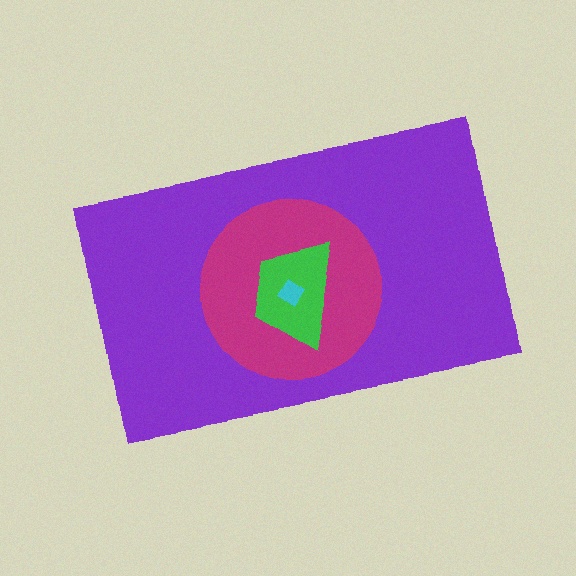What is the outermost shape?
The purple rectangle.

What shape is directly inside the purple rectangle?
The magenta circle.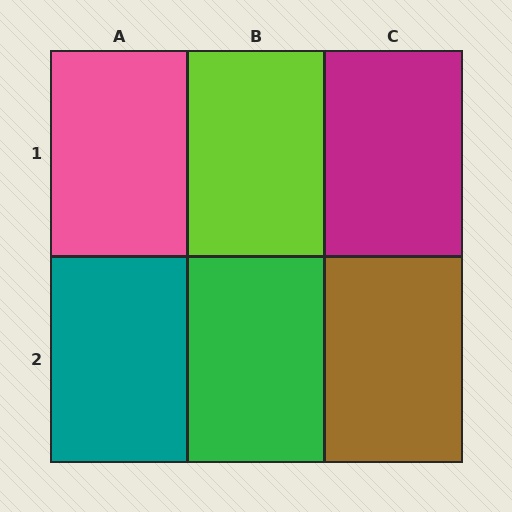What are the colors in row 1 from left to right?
Pink, lime, magenta.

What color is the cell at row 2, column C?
Brown.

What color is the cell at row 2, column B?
Green.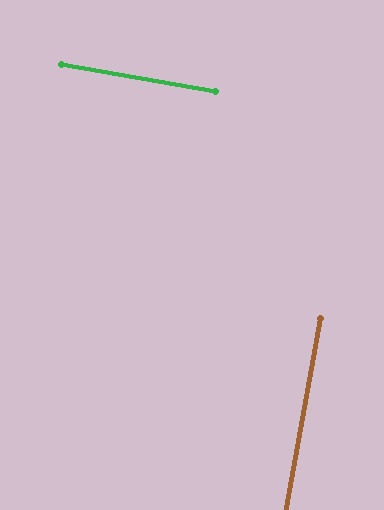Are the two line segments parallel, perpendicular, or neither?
Perpendicular — they meet at approximately 90°.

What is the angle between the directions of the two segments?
Approximately 90 degrees.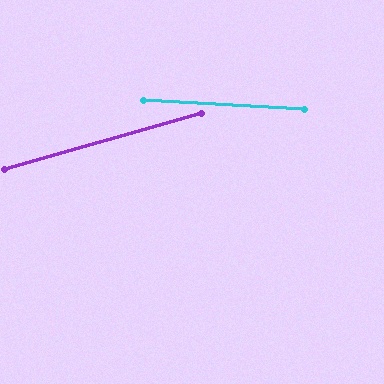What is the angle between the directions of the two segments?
Approximately 19 degrees.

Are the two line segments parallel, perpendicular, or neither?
Neither parallel nor perpendicular — they differ by about 19°.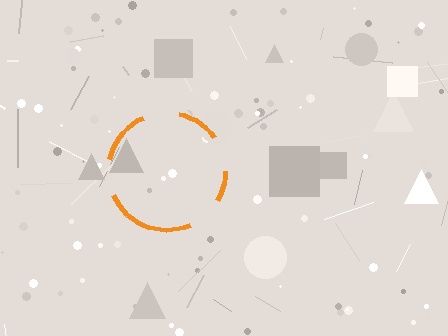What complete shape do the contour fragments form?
The contour fragments form a circle.